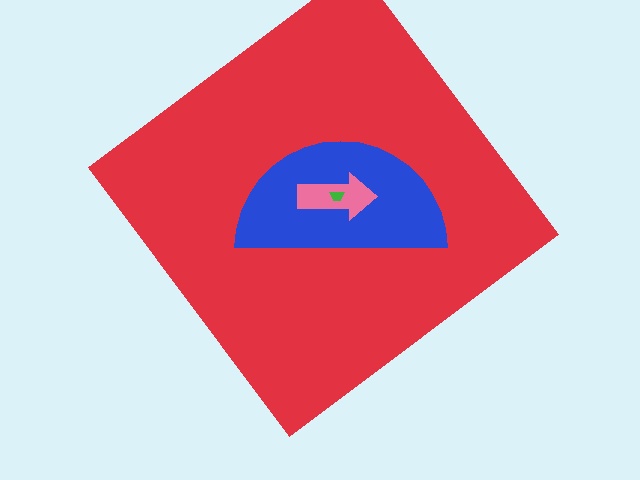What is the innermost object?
The green trapezoid.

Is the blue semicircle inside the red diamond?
Yes.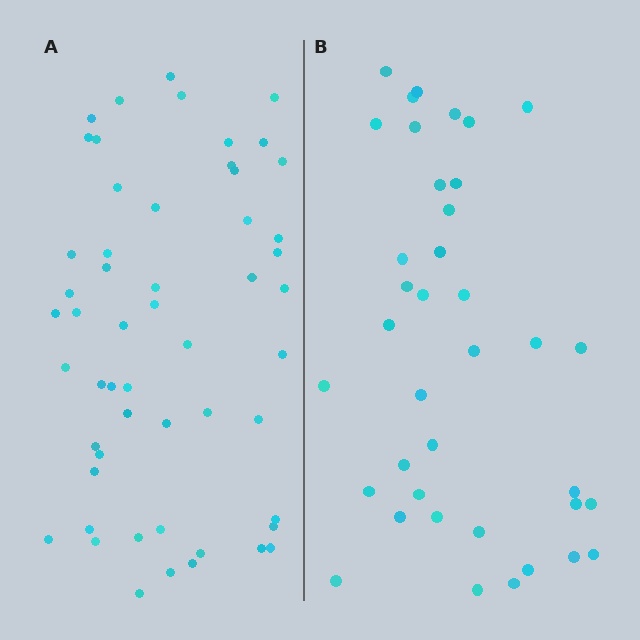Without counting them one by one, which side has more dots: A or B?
Region A (the left region) has more dots.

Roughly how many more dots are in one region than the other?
Region A has approximately 15 more dots than region B.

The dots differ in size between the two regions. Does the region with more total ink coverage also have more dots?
No. Region B has more total ink coverage because its dots are larger, but region A actually contains more individual dots. Total area can be misleading — the number of items is what matters here.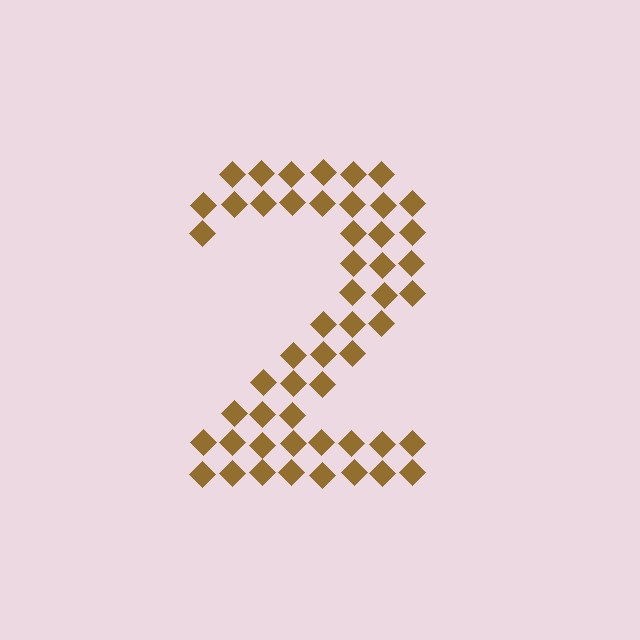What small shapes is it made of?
It is made of small diamonds.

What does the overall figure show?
The overall figure shows the digit 2.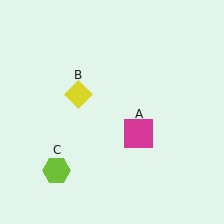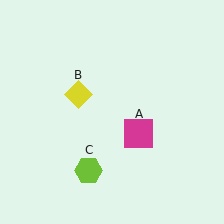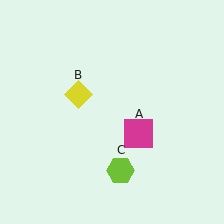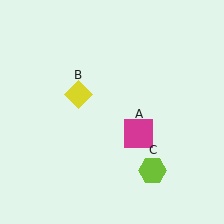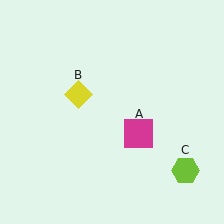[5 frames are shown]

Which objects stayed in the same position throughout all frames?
Magenta square (object A) and yellow diamond (object B) remained stationary.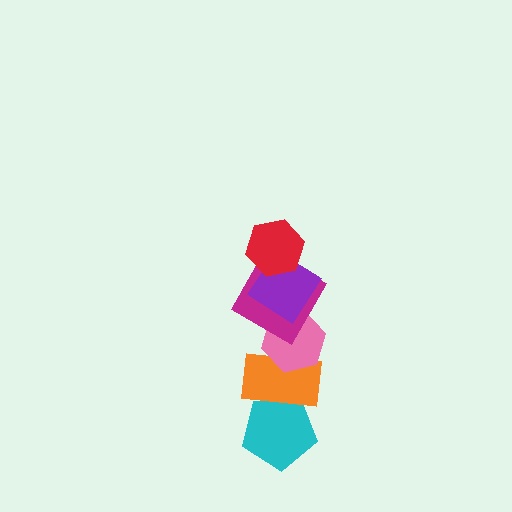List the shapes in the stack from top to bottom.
From top to bottom: the red hexagon, the purple diamond, the magenta square, the pink hexagon, the orange rectangle, the cyan pentagon.